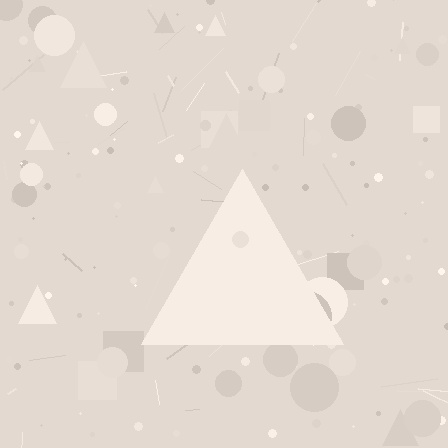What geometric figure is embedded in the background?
A triangle is embedded in the background.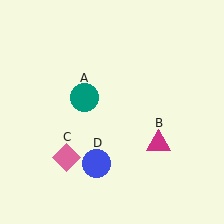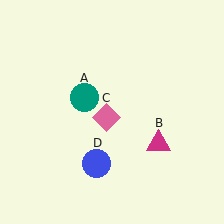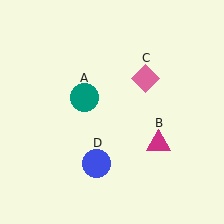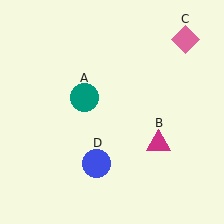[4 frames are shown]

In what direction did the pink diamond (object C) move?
The pink diamond (object C) moved up and to the right.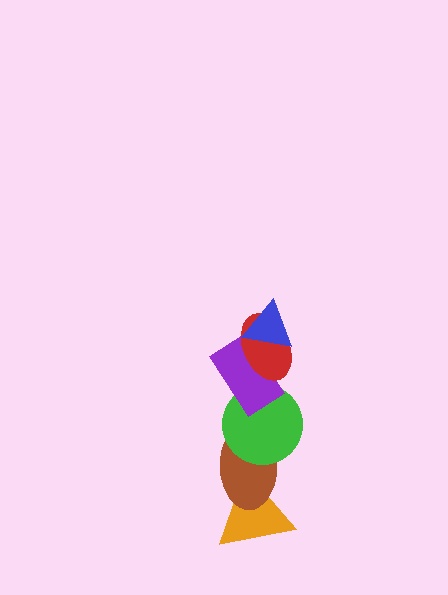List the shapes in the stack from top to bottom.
From top to bottom: the blue triangle, the red ellipse, the purple rectangle, the green circle, the brown ellipse, the orange triangle.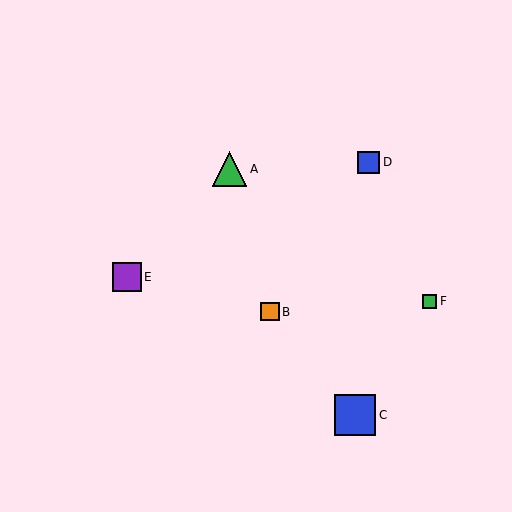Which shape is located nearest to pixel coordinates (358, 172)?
The blue square (labeled D) at (369, 162) is nearest to that location.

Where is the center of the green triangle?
The center of the green triangle is at (230, 169).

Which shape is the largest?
The blue square (labeled C) is the largest.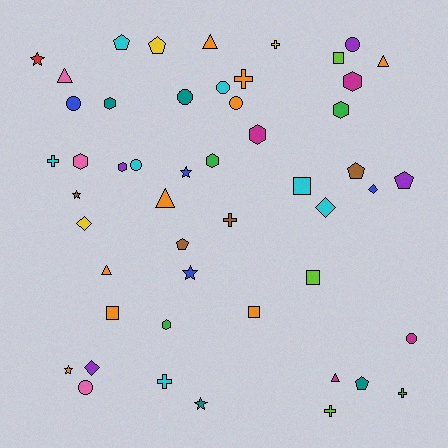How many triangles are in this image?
There are 6 triangles.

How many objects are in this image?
There are 50 objects.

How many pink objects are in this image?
There are 3 pink objects.